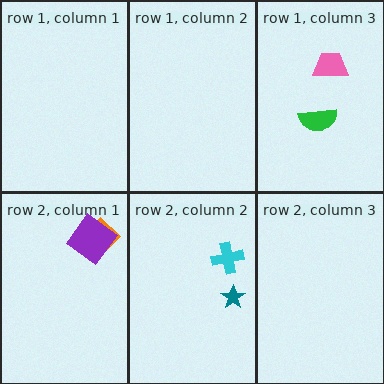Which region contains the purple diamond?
The row 2, column 1 region.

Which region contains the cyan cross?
The row 2, column 2 region.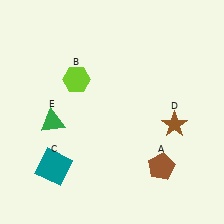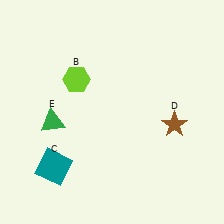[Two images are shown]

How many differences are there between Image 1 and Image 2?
There is 1 difference between the two images.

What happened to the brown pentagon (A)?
The brown pentagon (A) was removed in Image 2. It was in the bottom-right area of Image 1.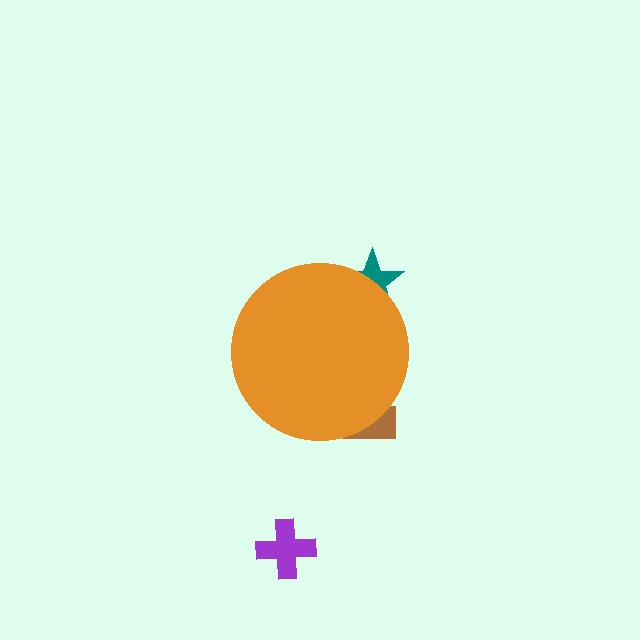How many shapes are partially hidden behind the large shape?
2 shapes are partially hidden.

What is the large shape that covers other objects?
An orange circle.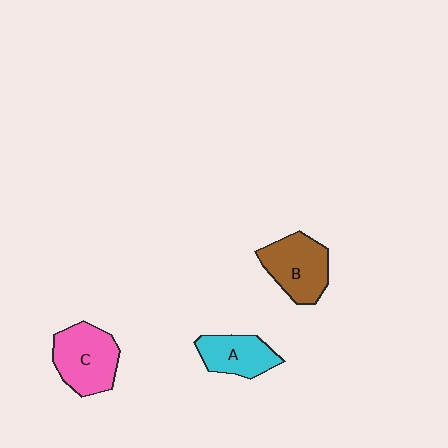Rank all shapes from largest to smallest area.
From largest to smallest: C (pink), B (brown), A (cyan).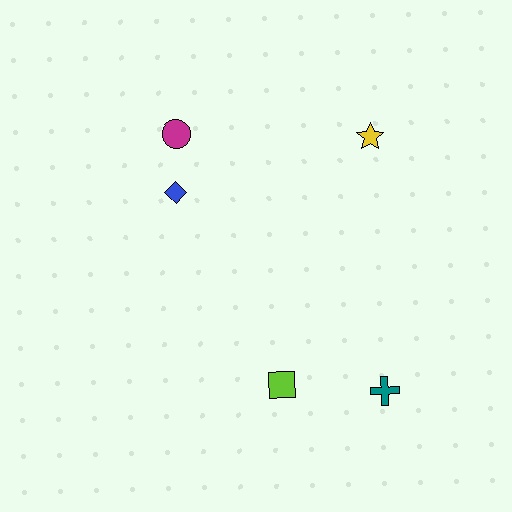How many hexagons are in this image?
There are no hexagons.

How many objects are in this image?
There are 5 objects.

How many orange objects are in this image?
There are no orange objects.